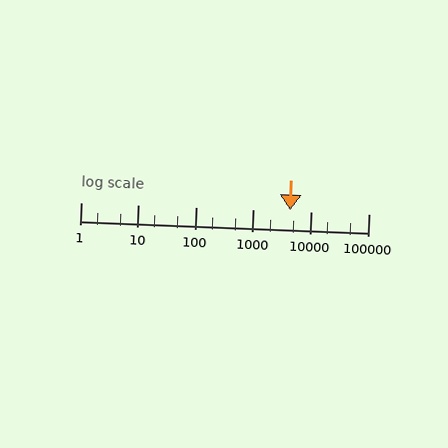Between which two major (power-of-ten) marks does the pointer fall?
The pointer is between 1000 and 10000.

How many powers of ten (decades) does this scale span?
The scale spans 5 decades, from 1 to 100000.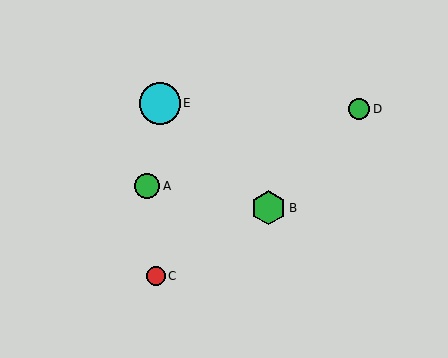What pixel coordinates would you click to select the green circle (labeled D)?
Click at (359, 109) to select the green circle D.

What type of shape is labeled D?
Shape D is a green circle.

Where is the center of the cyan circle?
The center of the cyan circle is at (160, 103).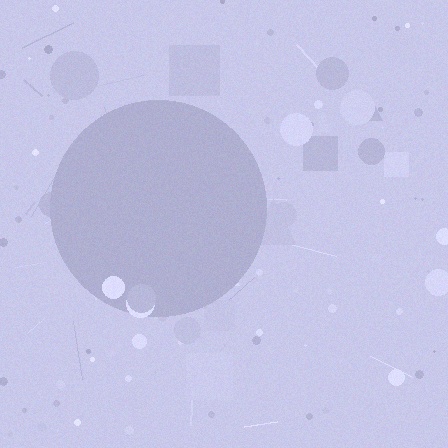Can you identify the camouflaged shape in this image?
The camouflaged shape is a circle.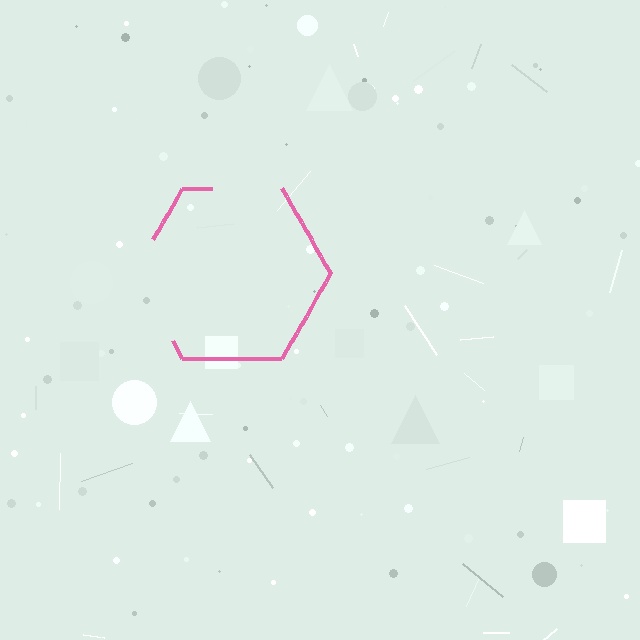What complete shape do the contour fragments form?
The contour fragments form a hexagon.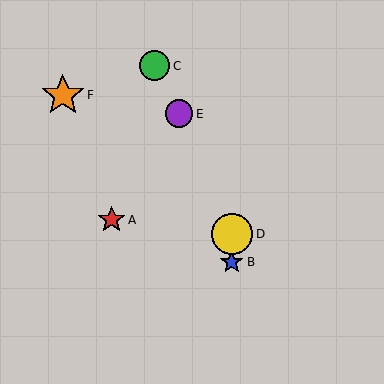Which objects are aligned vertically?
Objects B, D are aligned vertically.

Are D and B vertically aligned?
Yes, both are at x≈232.